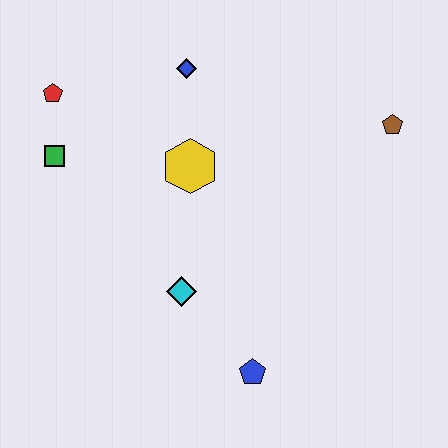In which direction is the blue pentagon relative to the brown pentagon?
The blue pentagon is below the brown pentagon.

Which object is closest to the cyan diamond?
The blue pentagon is closest to the cyan diamond.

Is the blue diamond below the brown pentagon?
No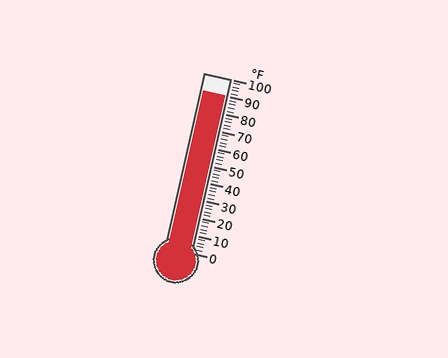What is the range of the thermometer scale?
The thermometer scale ranges from 0°F to 100°F.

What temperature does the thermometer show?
The thermometer shows approximately 90°F.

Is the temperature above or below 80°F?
The temperature is above 80°F.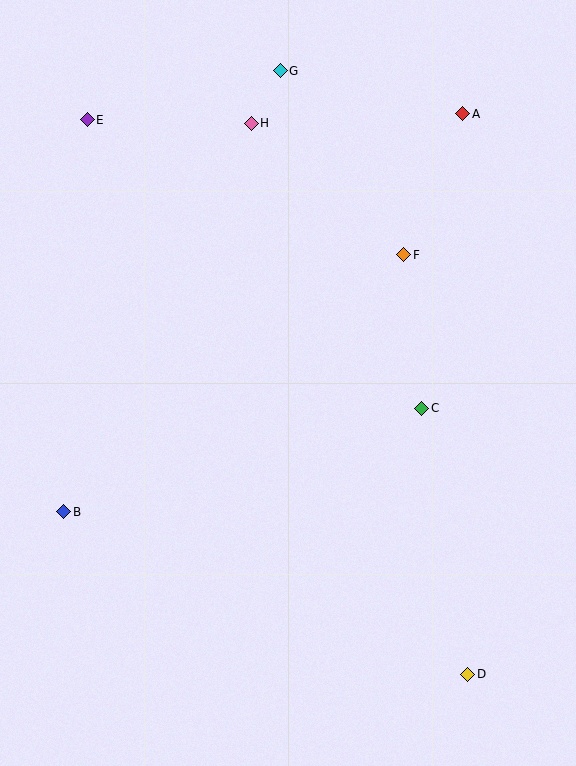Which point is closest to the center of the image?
Point C at (422, 408) is closest to the center.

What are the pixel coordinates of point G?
Point G is at (280, 71).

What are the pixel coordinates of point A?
Point A is at (463, 114).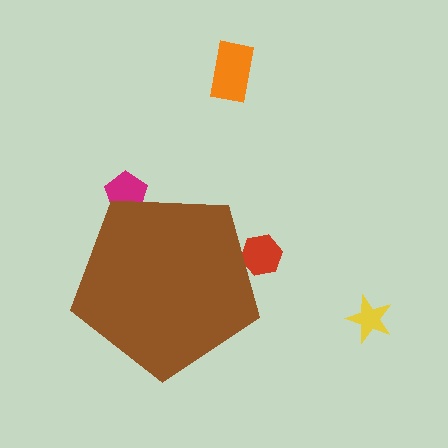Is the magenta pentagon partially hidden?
Yes, the magenta pentagon is partially hidden behind the brown pentagon.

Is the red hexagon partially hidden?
Yes, the red hexagon is partially hidden behind the brown pentagon.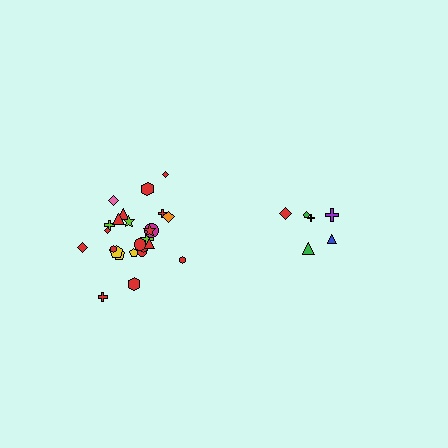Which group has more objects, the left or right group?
The left group.